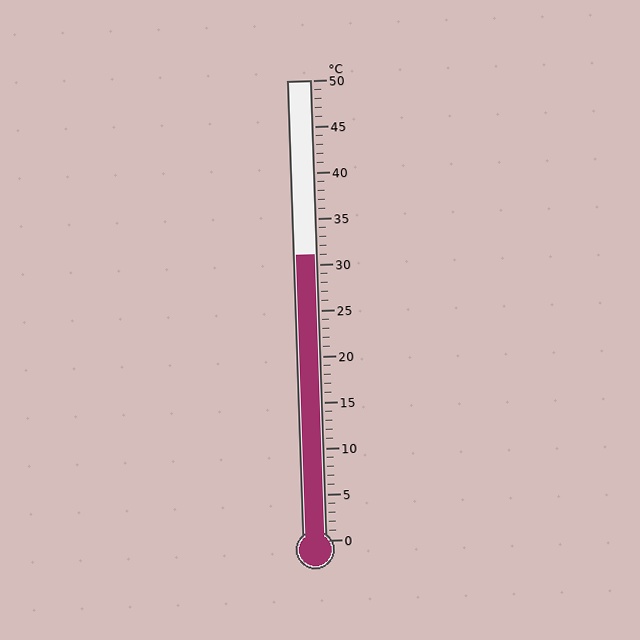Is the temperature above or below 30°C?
The temperature is above 30°C.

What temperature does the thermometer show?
The thermometer shows approximately 31°C.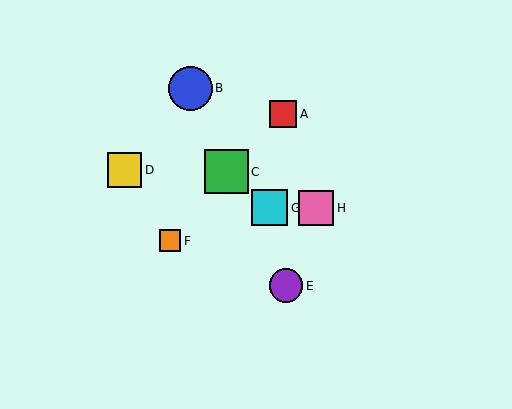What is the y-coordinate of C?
Object C is at y≈172.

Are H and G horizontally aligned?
Yes, both are at y≈208.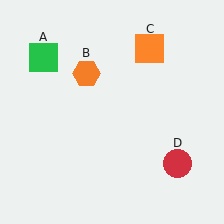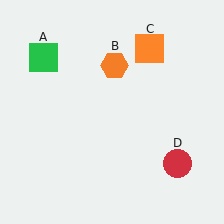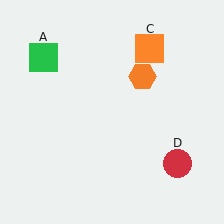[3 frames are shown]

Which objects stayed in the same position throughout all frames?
Green square (object A) and orange square (object C) and red circle (object D) remained stationary.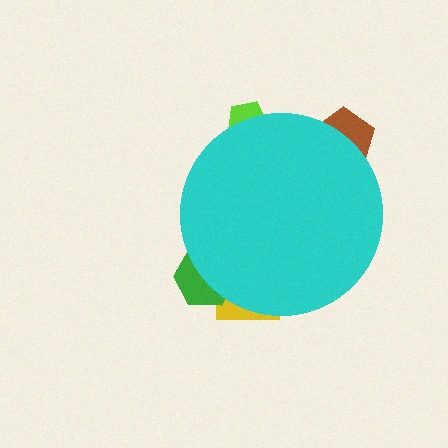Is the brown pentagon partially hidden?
Yes, the brown pentagon is partially hidden behind the cyan circle.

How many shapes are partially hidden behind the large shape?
4 shapes are partially hidden.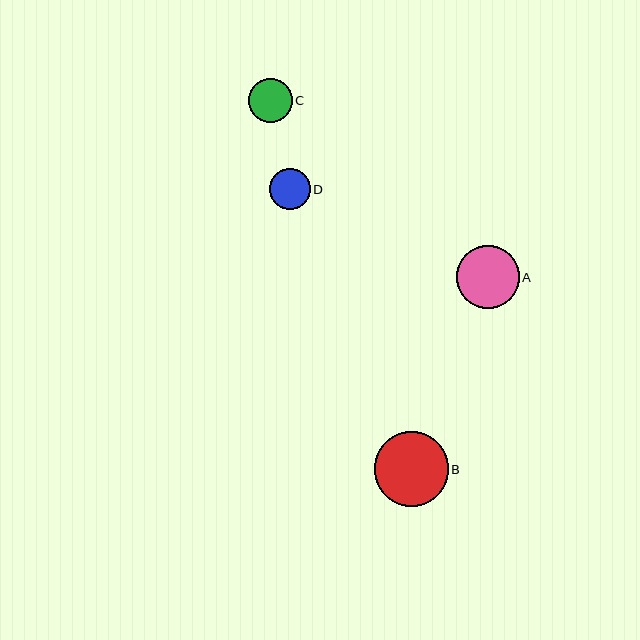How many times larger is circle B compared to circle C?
Circle B is approximately 1.7 times the size of circle C.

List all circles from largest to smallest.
From largest to smallest: B, A, C, D.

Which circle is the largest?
Circle B is the largest with a size of approximately 74 pixels.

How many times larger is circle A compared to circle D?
Circle A is approximately 1.6 times the size of circle D.